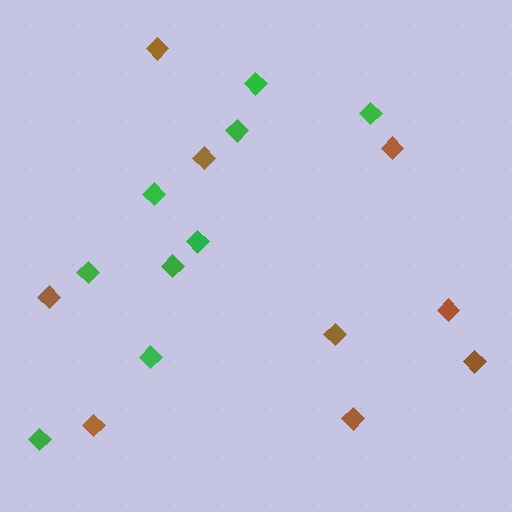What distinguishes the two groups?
There are 2 groups: one group of brown diamonds (9) and one group of green diamonds (9).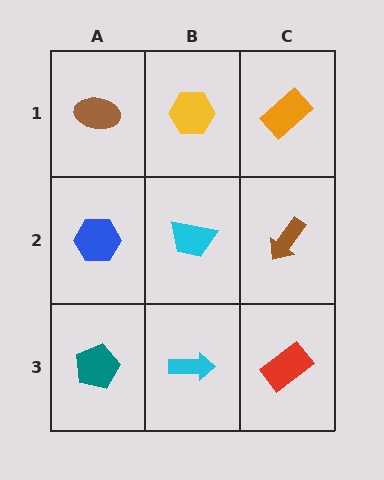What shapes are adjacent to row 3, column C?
A brown arrow (row 2, column C), a cyan arrow (row 3, column B).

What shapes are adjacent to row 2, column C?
An orange rectangle (row 1, column C), a red rectangle (row 3, column C), a cyan trapezoid (row 2, column B).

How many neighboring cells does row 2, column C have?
3.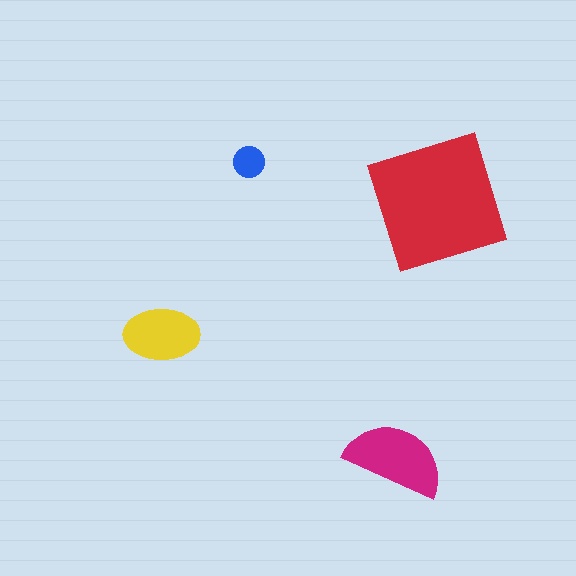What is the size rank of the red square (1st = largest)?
1st.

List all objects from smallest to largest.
The blue circle, the yellow ellipse, the magenta semicircle, the red square.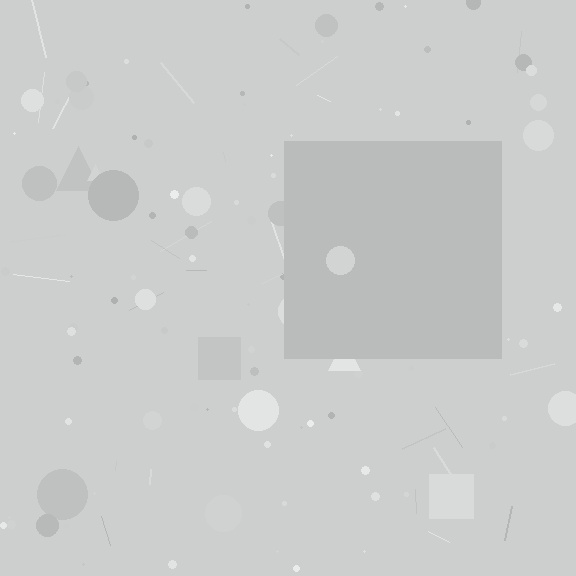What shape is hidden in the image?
A square is hidden in the image.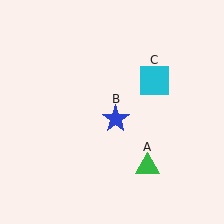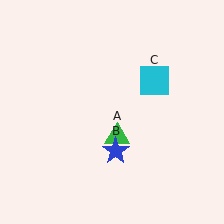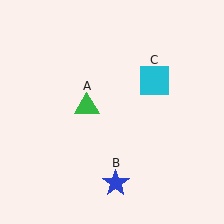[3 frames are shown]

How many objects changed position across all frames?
2 objects changed position: green triangle (object A), blue star (object B).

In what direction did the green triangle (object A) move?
The green triangle (object A) moved up and to the left.